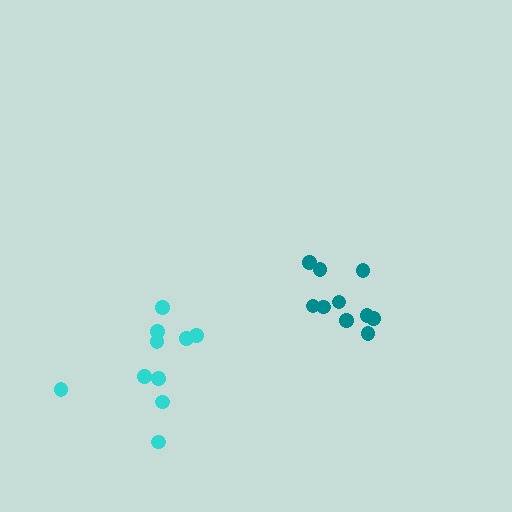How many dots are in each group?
Group 1: 10 dots, Group 2: 10 dots (20 total).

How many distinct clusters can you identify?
There are 2 distinct clusters.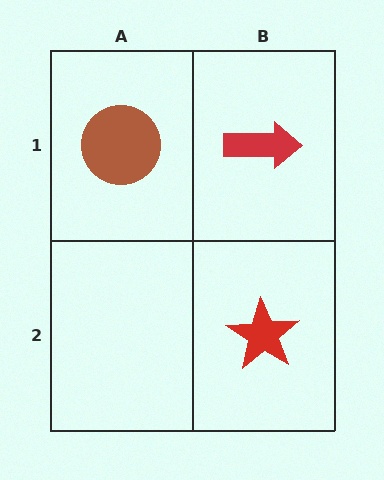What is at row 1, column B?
A red arrow.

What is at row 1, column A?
A brown circle.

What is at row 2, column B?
A red star.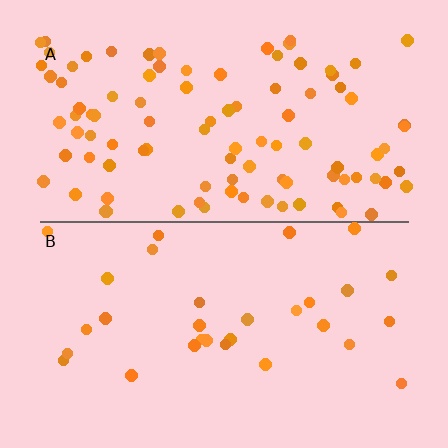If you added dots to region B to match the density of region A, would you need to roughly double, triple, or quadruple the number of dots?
Approximately triple.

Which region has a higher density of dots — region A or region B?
A (the top).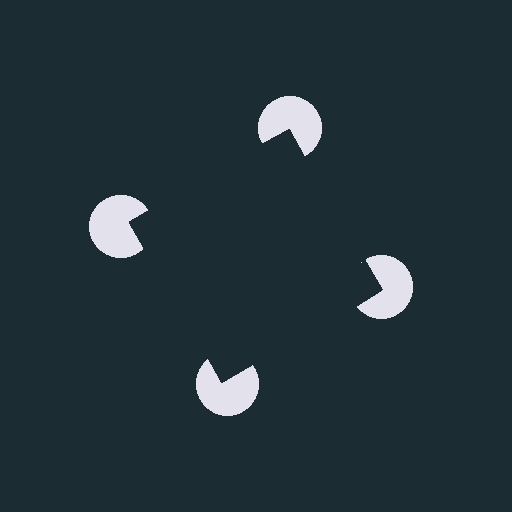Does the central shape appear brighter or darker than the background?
It typically appears slightly darker than the background, even though no actual brightness change is drawn.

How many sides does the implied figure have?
4 sides.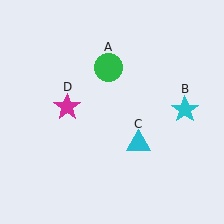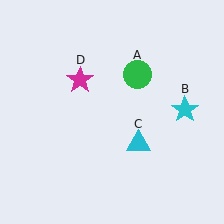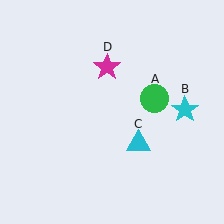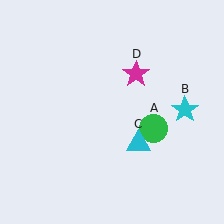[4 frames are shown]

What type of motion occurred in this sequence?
The green circle (object A), magenta star (object D) rotated clockwise around the center of the scene.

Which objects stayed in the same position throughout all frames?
Cyan star (object B) and cyan triangle (object C) remained stationary.